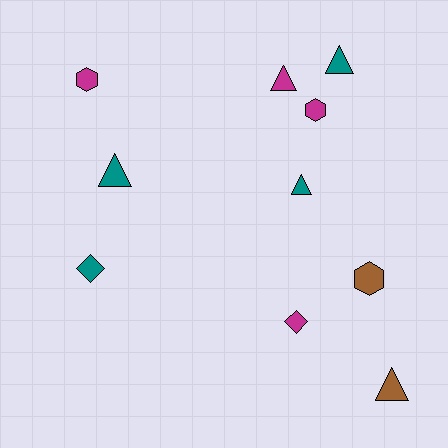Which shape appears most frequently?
Triangle, with 5 objects.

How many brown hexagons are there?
There is 1 brown hexagon.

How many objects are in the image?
There are 10 objects.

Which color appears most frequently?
Magenta, with 4 objects.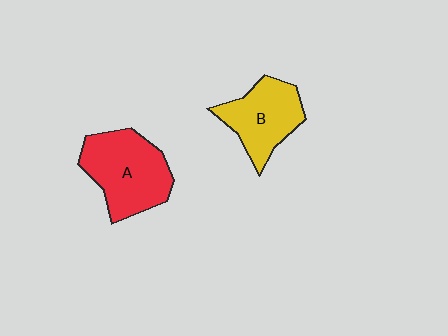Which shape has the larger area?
Shape A (red).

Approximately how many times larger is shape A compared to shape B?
Approximately 1.3 times.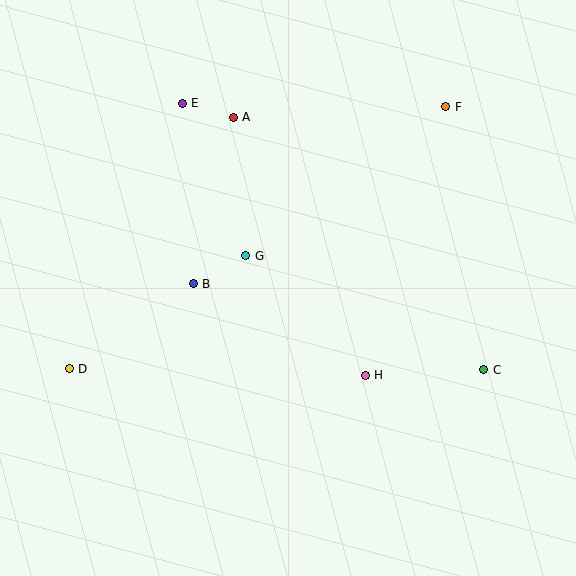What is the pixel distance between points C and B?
The distance between C and B is 303 pixels.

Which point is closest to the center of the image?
Point G at (246, 256) is closest to the center.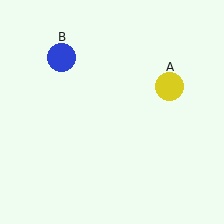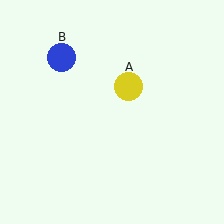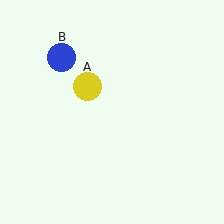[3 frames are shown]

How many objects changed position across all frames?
1 object changed position: yellow circle (object A).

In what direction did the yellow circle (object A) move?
The yellow circle (object A) moved left.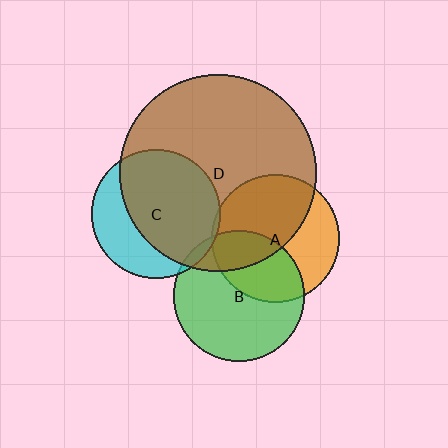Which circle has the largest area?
Circle D (brown).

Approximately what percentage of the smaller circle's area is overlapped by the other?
Approximately 5%.